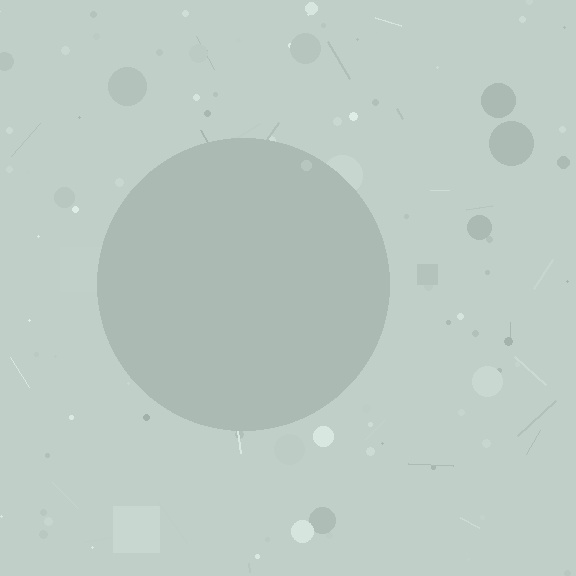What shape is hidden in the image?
A circle is hidden in the image.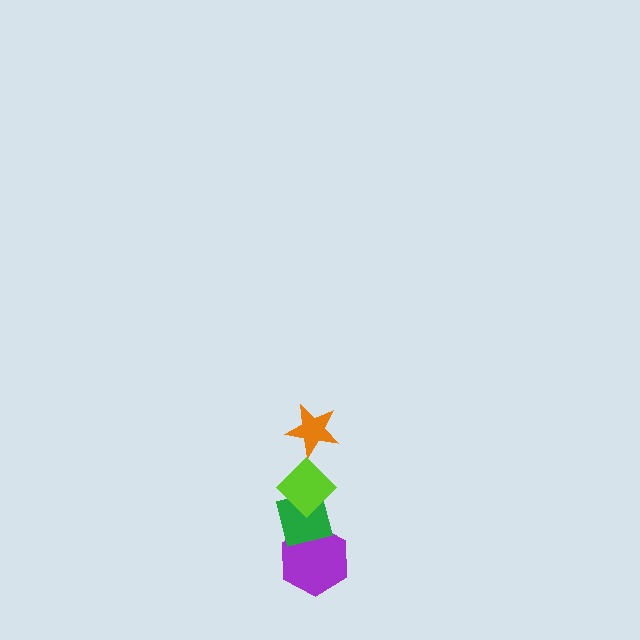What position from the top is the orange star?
The orange star is 1st from the top.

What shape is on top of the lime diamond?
The orange star is on top of the lime diamond.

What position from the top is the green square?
The green square is 3rd from the top.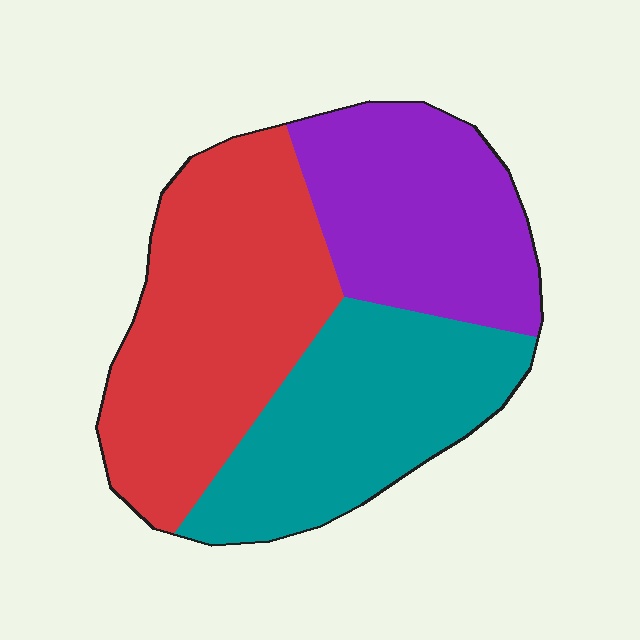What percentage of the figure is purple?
Purple takes up between a sixth and a third of the figure.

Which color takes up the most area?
Red, at roughly 40%.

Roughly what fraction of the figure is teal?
Teal covers 31% of the figure.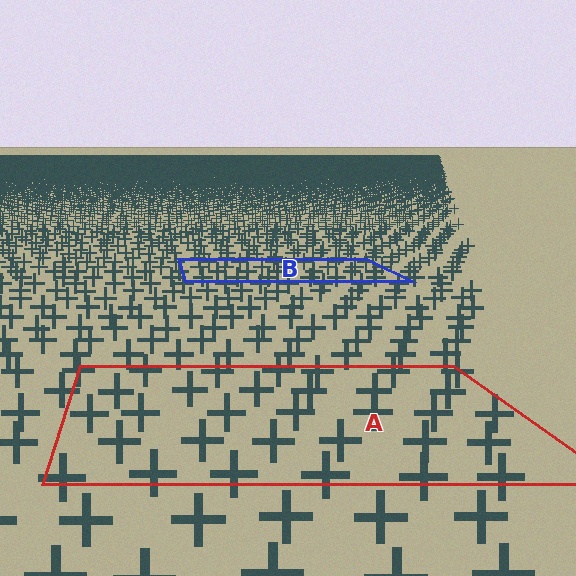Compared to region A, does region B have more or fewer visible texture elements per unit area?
Region B has more texture elements per unit area — they are packed more densely because it is farther away.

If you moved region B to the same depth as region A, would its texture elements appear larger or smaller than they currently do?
They would appear larger. At a closer depth, the same texture elements are projected at a bigger on-screen size.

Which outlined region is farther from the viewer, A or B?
Region B is farther from the viewer — the texture elements inside it appear smaller and more densely packed.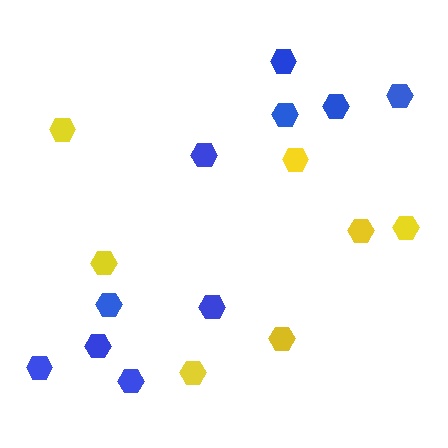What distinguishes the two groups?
There are 2 groups: one group of blue hexagons (10) and one group of yellow hexagons (7).